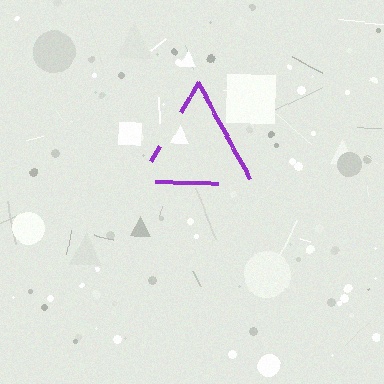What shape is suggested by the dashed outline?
The dashed outline suggests a triangle.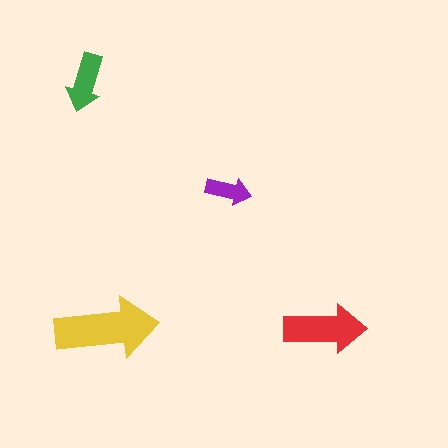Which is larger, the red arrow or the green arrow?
The red one.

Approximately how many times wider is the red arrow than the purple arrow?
About 2 times wider.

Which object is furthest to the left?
The green arrow is leftmost.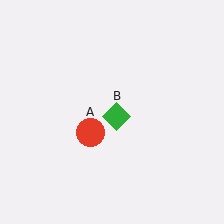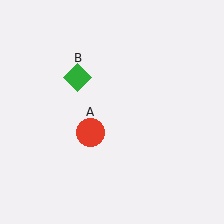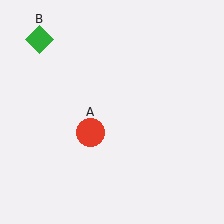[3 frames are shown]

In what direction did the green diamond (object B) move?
The green diamond (object B) moved up and to the left.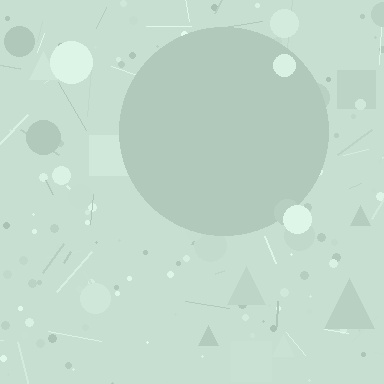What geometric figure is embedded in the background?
A circle is embedded in the background.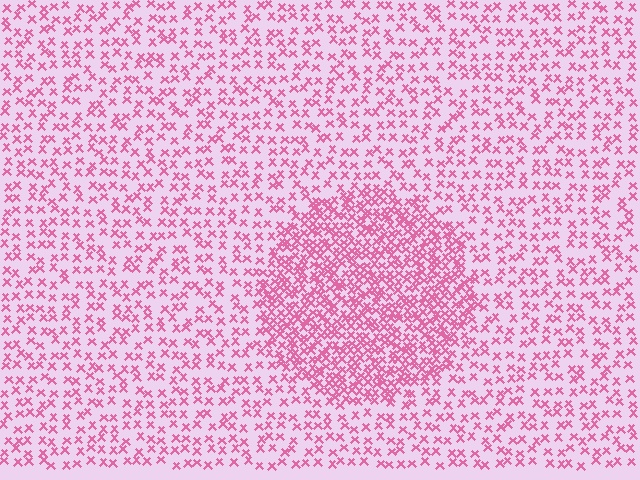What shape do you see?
I see a circle.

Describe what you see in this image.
The image contains small pink elements arranged at two different densities. A circle-shaped region is visible where the elements are more densely packed than the surrounding area.